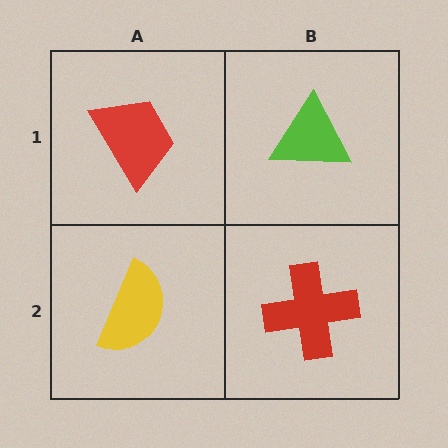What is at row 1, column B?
A lime triangle.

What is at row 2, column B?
A red cross.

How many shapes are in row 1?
2 shapes.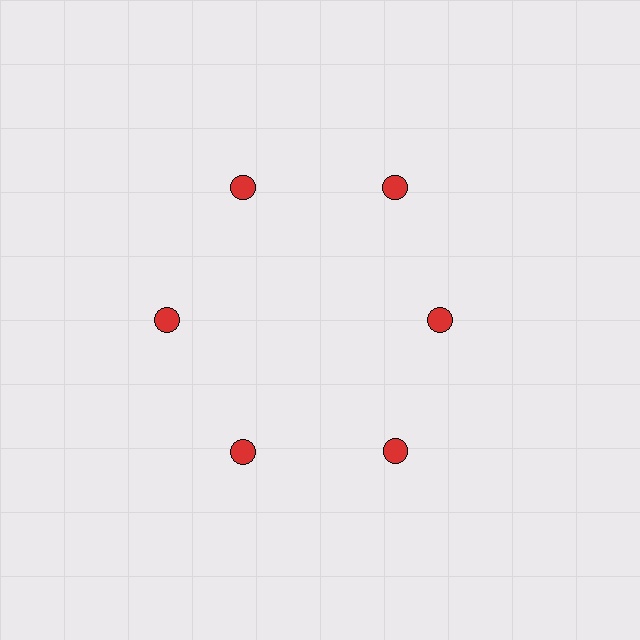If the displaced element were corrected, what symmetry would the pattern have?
It would have 6-fold rotational symmetry — the pattern would map onto itself every 60 degrees.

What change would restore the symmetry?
The symmetry would be restored by moving it outward, back onto the ring so that all 6 circles sit at equal angles and equal distance from the center.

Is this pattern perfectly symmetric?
No. The 6 red circles are arranged in a ring, but one element near the 3 o'clock position is pulled inward toward the center, breaking the 6-fold rotational symmetry.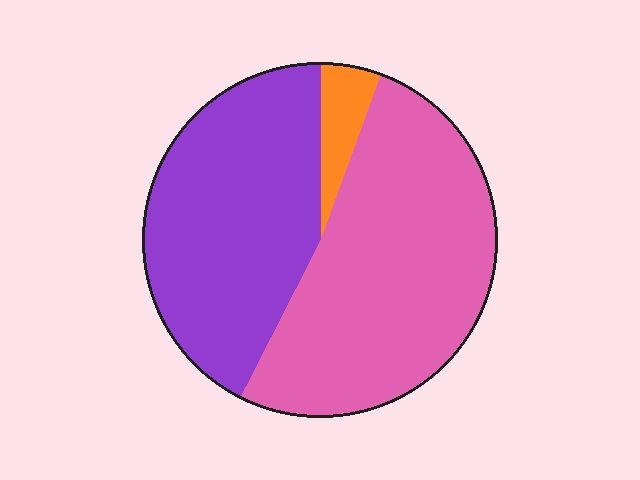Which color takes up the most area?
Pink, at roughly 50%.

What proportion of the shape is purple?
Purple takes up about two fifths (2/5) of the shape.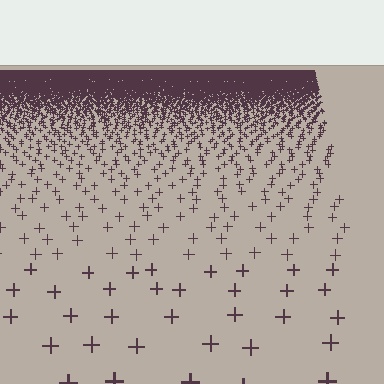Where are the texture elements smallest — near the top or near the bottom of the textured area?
Near the top.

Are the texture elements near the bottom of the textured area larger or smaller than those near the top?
Larger. Near the bottom, elements are closer to the viewer and appear at a bigger on-screen size.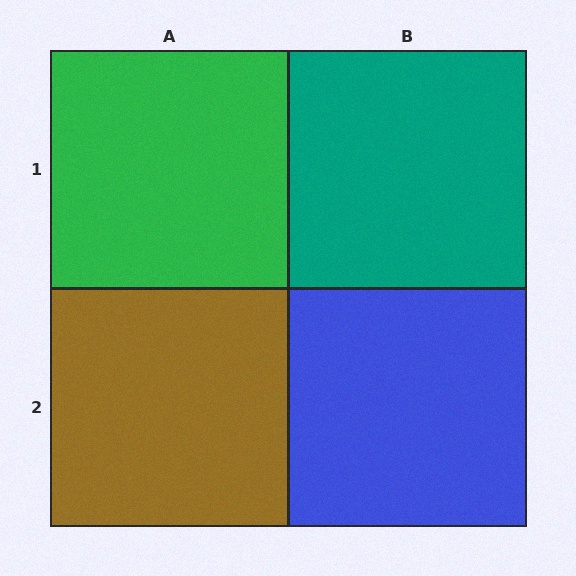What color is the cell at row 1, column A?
Green.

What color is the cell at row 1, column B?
Teal.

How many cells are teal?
1 cell is teal.